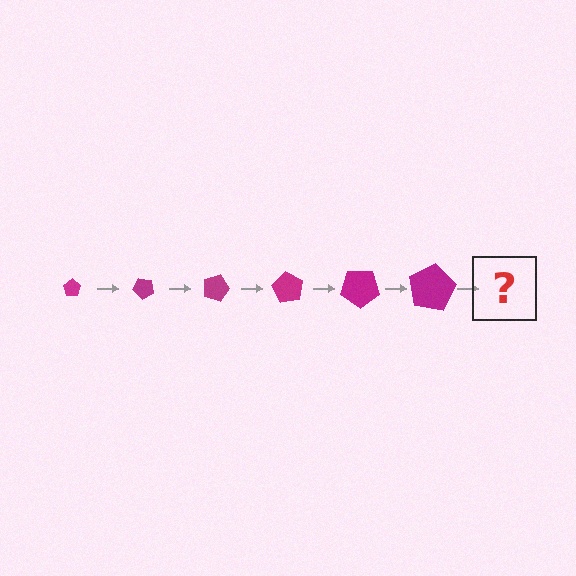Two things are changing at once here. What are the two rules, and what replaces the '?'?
The two rules are that the pentagon grows larger each step and it rotates 45 degrees each step. The '?' should be a pentagon, larger than the previous one and rotated 270 degrees from the start.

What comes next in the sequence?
The next element should be a pentagon, larger than the previous one and rotated 270 degrees from the start.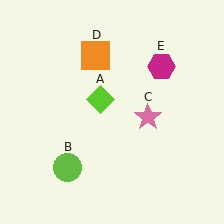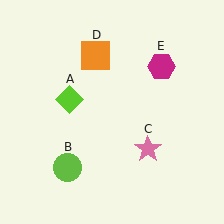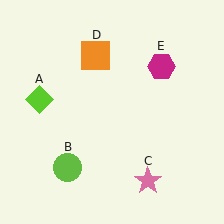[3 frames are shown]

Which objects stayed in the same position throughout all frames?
Lime circle (object B) and orange square (object D) and magenta hexagon (object E) remained stationary.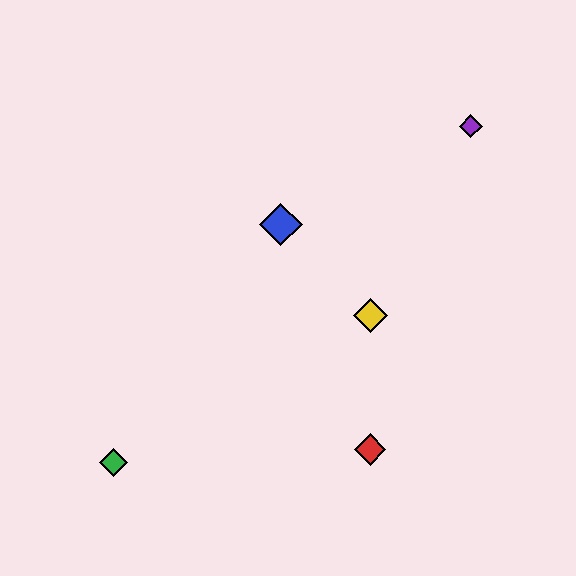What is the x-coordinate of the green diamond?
The green diamond is at x≈113.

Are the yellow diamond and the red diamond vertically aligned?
Yes, both are at x≈370.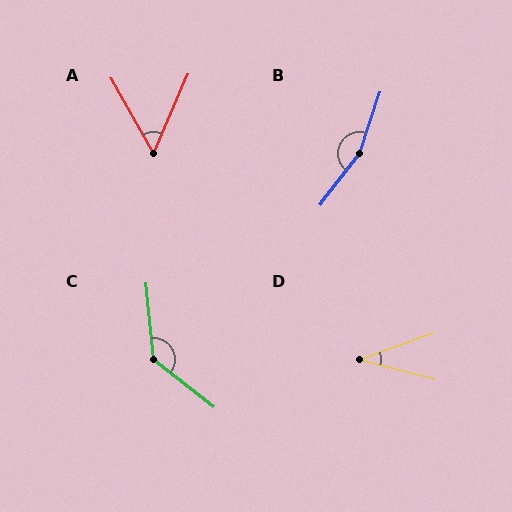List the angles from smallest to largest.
D (34°), A (53°), C (133°), B (161°).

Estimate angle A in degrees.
Approximately 53 degrees.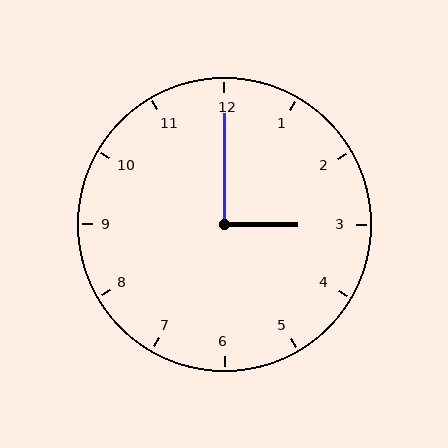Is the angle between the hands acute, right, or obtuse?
It is right.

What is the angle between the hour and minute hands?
Approximately 90 degrees.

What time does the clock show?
3:00.